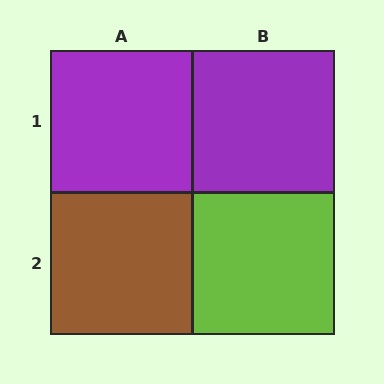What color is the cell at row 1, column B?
Purple.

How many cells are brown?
1 cell is brown.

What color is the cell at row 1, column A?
Purple.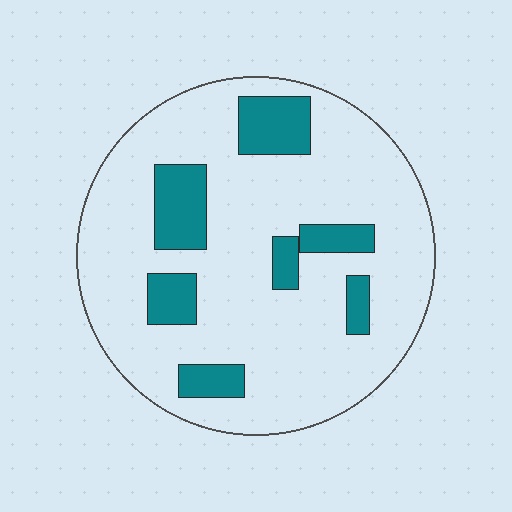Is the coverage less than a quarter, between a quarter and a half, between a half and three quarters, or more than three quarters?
Less than a quarter.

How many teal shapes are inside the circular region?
7.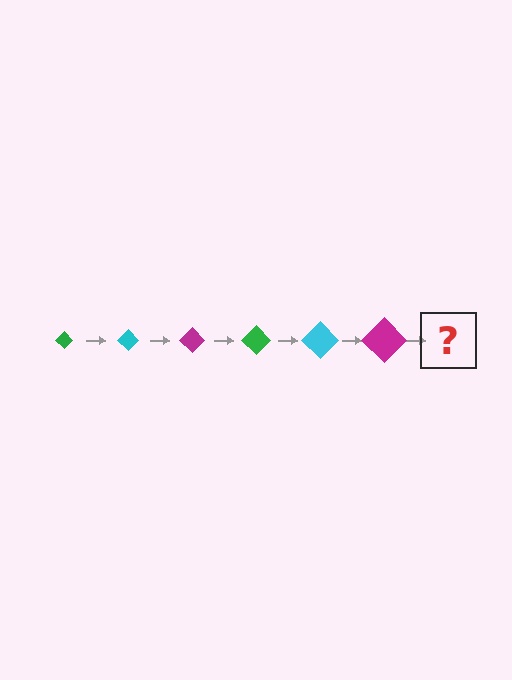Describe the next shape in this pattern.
It should be a green diamond, larger than the previous one.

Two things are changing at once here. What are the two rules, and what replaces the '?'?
The two rules are that the diamond grows larger each step and the color cycles through green, cyan, and magenta. The '?' should be a green diamond, larger than the previous one.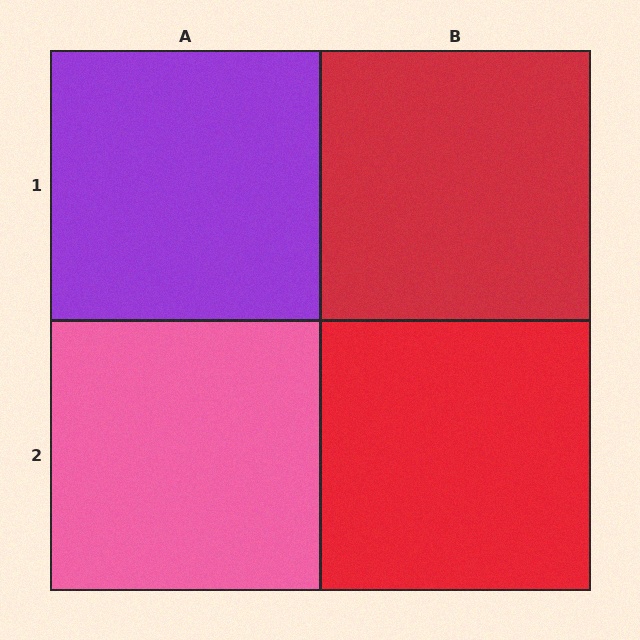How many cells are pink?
1 cell is pink.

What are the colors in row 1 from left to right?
Purple, red.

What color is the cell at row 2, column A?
Pink.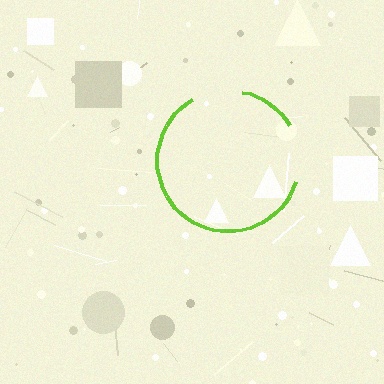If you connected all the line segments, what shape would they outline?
They would outline a circle.